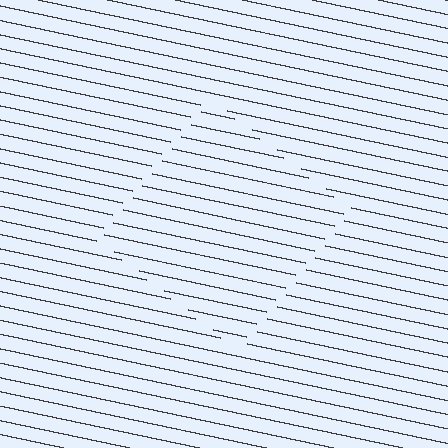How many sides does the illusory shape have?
4 sides — the line-ends trace a square.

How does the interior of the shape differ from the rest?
The interior of the shape contains the same grating, shifted by half a period — the contour is defined by the phase discontinuity where line-ends from the inner and outer gratings abut.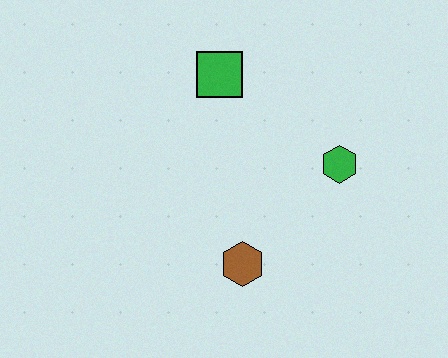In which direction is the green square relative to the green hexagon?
The green square is to the left of the green hexagon.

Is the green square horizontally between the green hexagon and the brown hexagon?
No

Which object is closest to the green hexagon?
The brown hexagon is closest to the green hexagon.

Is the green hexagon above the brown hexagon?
Yes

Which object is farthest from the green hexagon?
The green square is farthest from the green hexagon.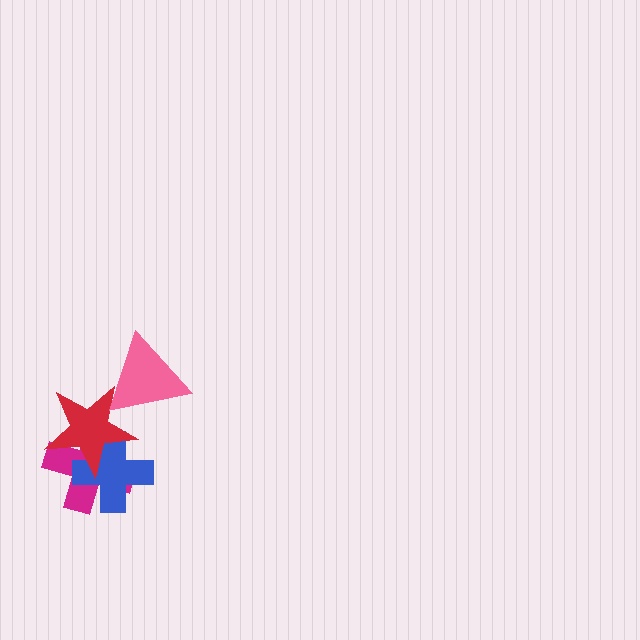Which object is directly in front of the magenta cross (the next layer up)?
The blue cross is directly in front of the magenta cross.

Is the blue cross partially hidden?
Yes, it is partially covered by another shape.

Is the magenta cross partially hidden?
Yes, it is partially covered by another shape.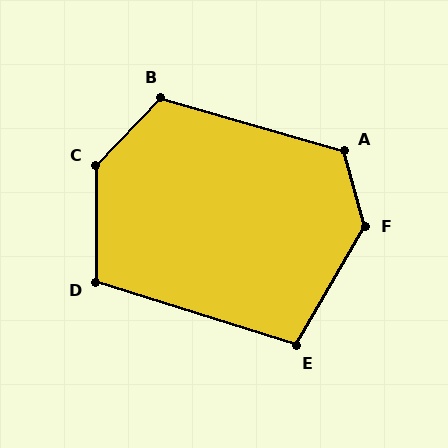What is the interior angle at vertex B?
Approximately 118 degrees (obtuse).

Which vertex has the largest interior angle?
C, at approximately 136 degrees.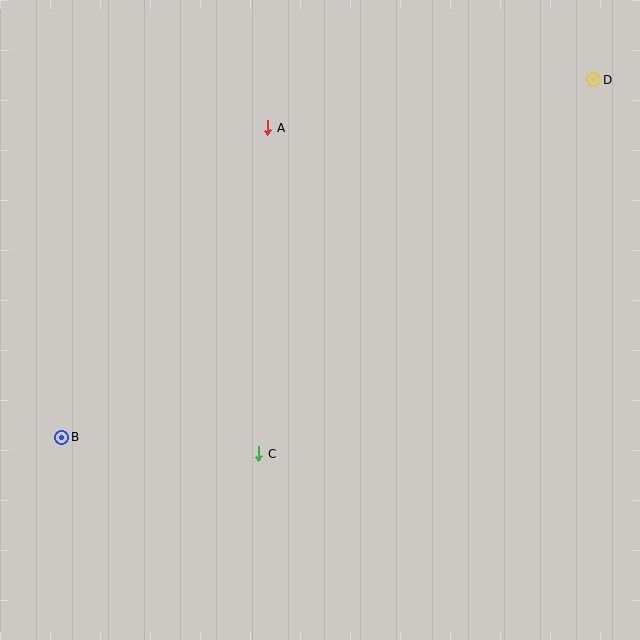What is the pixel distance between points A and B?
The distance between A and B is 372 pixels.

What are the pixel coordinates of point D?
Point D is at (594, 80).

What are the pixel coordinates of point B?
Point B is at (62, 437).